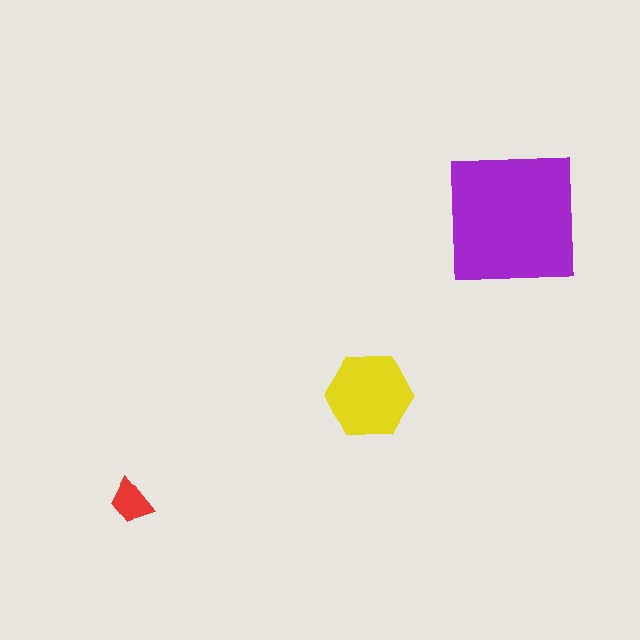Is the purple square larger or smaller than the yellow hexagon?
Larger.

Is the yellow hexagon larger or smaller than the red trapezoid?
Larger.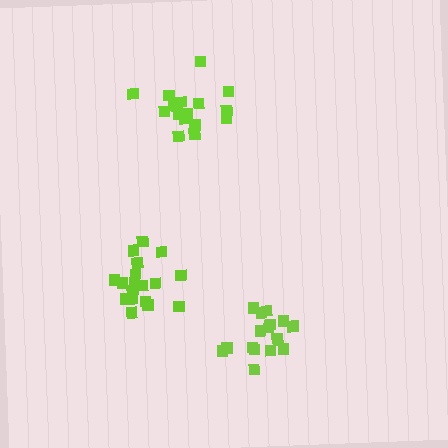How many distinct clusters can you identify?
There are 3 distinct clusters.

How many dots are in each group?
Group 1: 17 dots, Group 2: 18 dots, Group 3: 17 dots (52 total).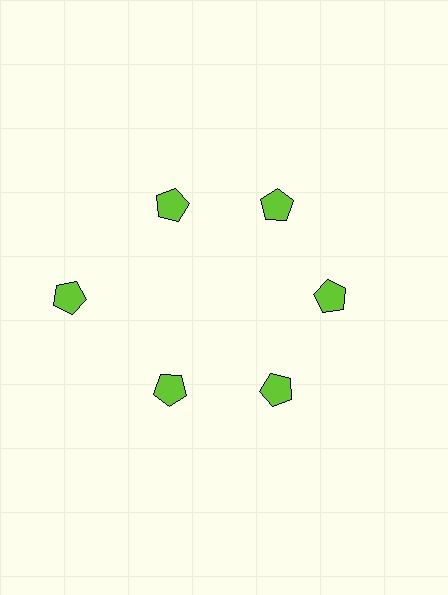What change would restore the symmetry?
The symmetry would be restored by moving it inward, back onto the ring so that all 6 pentagons sit at equal angles and equal distance from the center.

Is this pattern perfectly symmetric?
No. The 6 lime pentagons are arranged in a ring, but one element near the 9 o'clock position is pushed outward from the center, breaking the 6-fold rotational symmetry.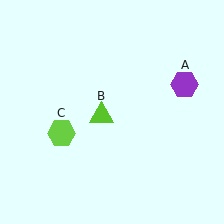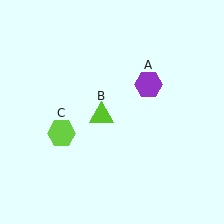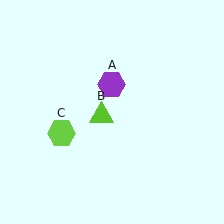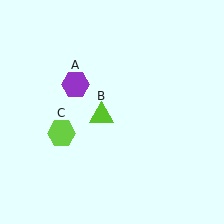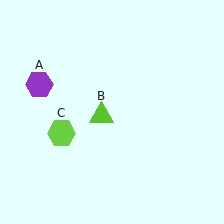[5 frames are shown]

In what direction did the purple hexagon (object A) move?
The purple hexagon (object A) moved left.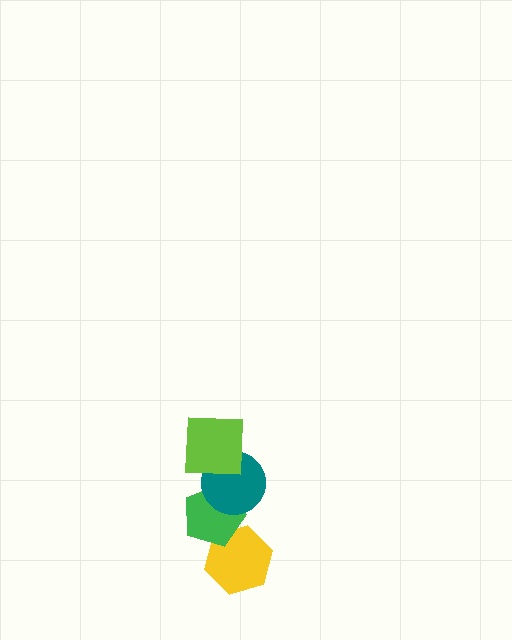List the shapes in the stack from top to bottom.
From top to bottom: the lime square, the teal circle, the green pentagon, the yellow hexagon.